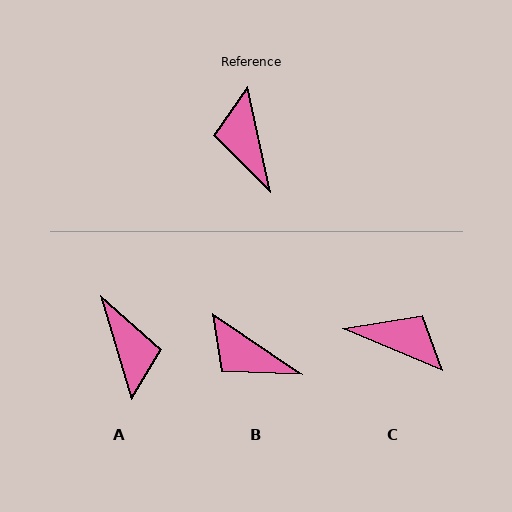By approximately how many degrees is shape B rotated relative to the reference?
Approximately 43 degrees counter-clockwise.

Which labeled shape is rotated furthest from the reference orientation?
A, about 176 degrees away.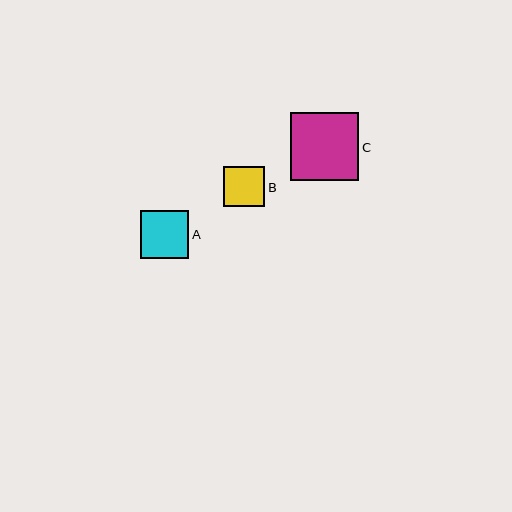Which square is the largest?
Square C is the largest with a size of approximately 68 pixels.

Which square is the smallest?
Square B is the smallest with a size of approximately 41 pixels.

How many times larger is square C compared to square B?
Square C is approximately 1.7 times the size of square B.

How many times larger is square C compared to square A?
Square C is approximately 1.4 times the size of square A.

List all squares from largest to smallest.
From largest to smallest: C, A, B.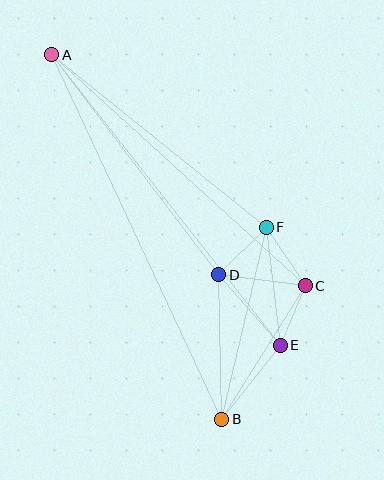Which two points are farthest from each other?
Points A and B are farthest from each other.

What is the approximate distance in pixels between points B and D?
The distance between B and D is approximately 144 pixels.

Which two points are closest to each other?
Points C and E are closest to each other.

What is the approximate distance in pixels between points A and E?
The distance between A and E is approximately 370 pixels.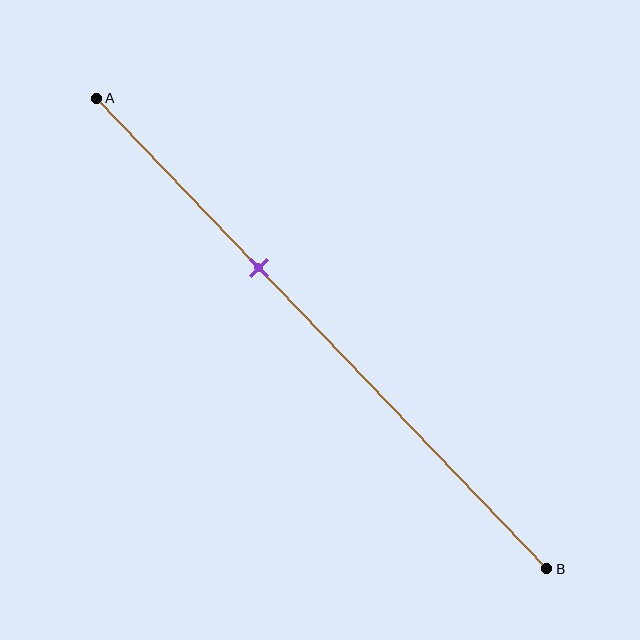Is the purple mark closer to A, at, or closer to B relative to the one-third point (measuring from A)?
The purple mark is approximately at the one-third point of segment AB.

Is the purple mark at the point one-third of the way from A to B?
Yes, the mark is approximately at the one-third point.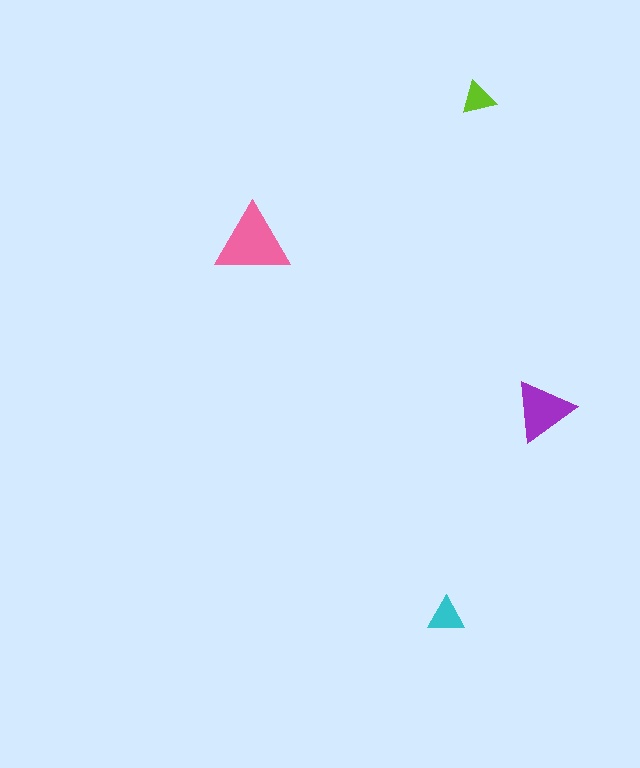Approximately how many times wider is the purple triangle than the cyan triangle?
About 1.5 times wider.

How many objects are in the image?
There are 4 objects in the image.